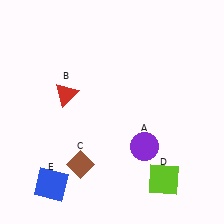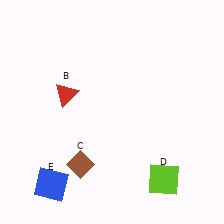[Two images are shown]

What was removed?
The purple circle (A) was removed in Image 2.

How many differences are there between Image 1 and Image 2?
There is 1 difference between the two images.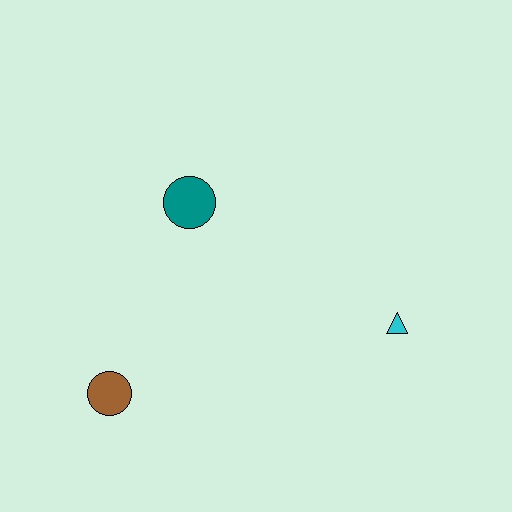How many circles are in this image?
There are 2 circles.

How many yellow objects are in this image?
There are no yellow objects.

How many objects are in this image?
There are 3 objects.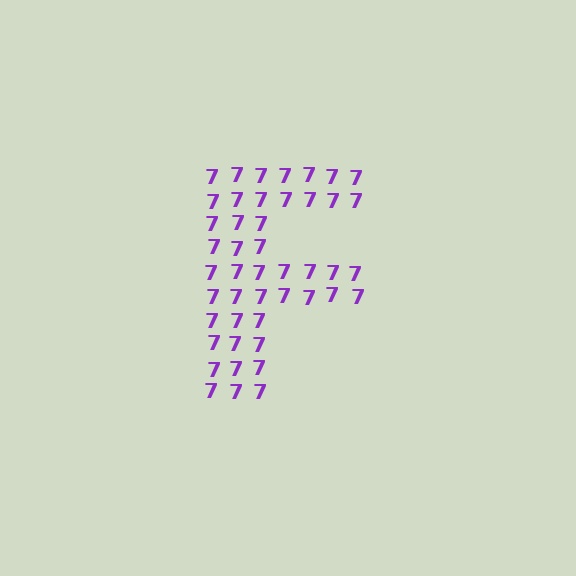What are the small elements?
The small elements are digit 7's.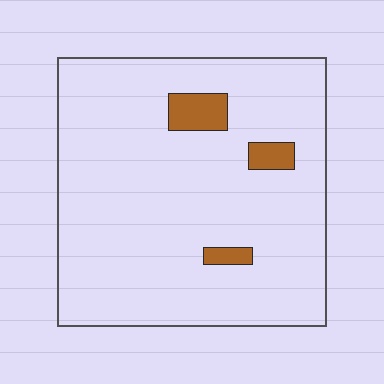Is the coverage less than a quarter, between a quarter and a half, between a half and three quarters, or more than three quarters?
Less than a quarter.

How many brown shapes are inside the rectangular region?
3.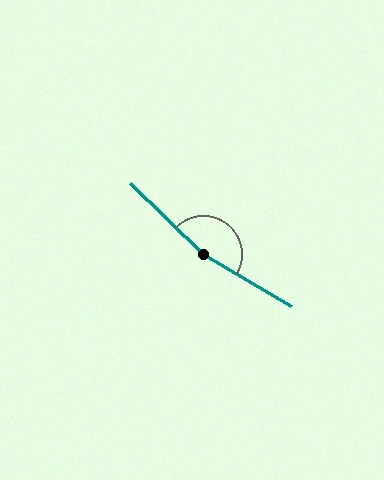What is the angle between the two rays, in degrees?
Approximately 166 degrees.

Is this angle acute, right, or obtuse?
It is obtuse.